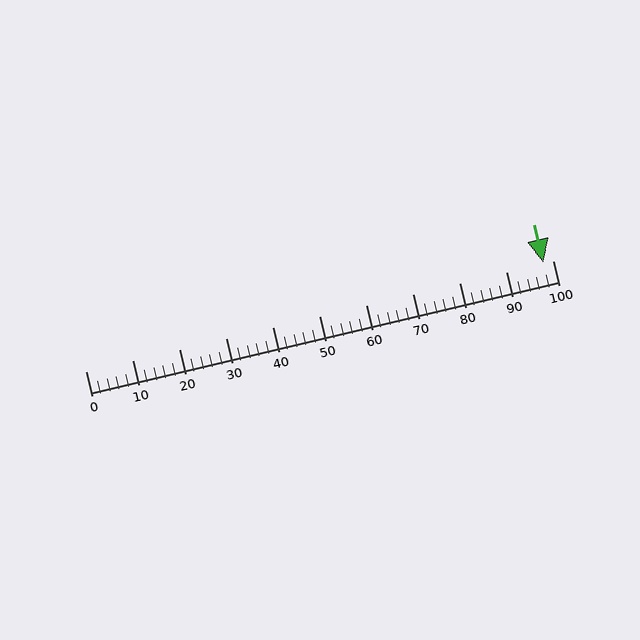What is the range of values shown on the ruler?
The ruler shows values from 0 to 100.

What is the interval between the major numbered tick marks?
The major tick marks are spaced 10 units apart.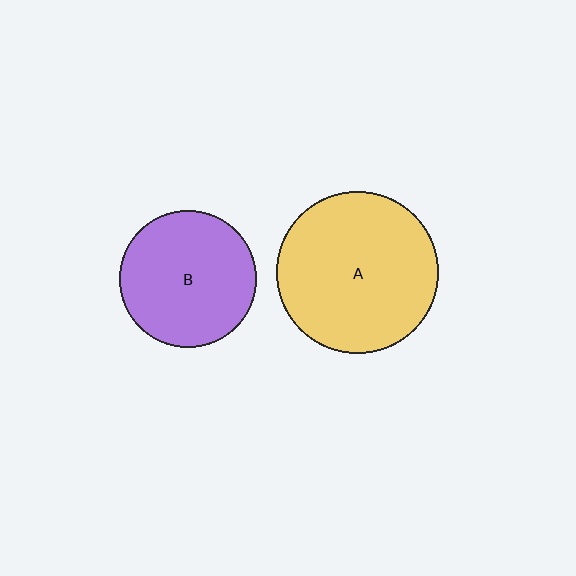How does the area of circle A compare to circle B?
Approximately 1.4 times.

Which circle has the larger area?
Circle A (yellow).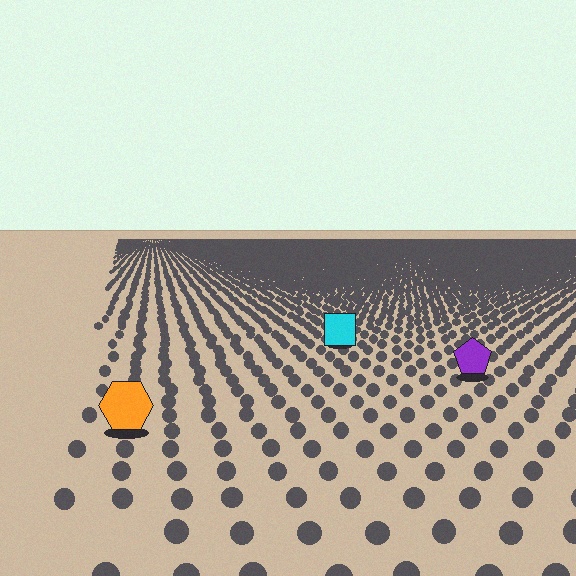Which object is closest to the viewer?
The orange hexagon is closest. The texture marks near it are larger and more spread out.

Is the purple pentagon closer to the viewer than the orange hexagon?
No. The orange hexagon is closer — you can tell from the texture gradient: the ground texture is coarser near it.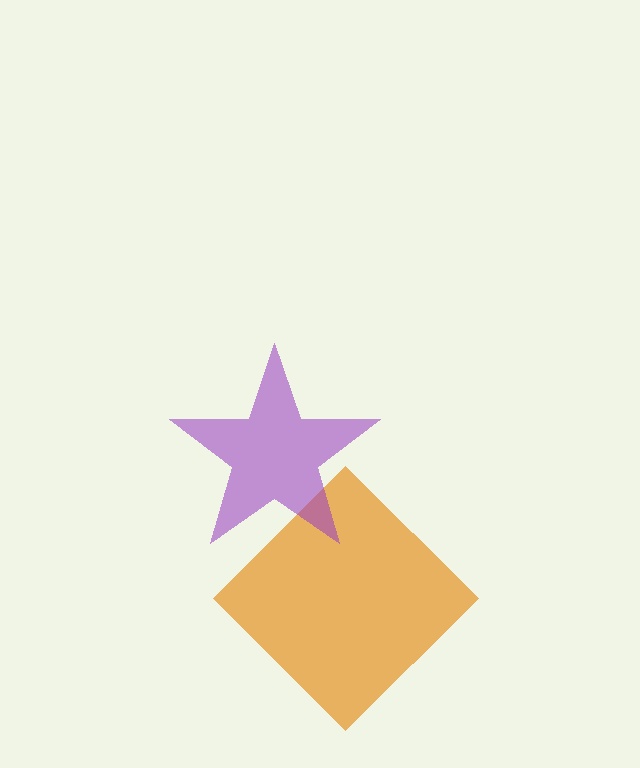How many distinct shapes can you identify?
There are 2 distinct shapes: an orange diamond, a purple star.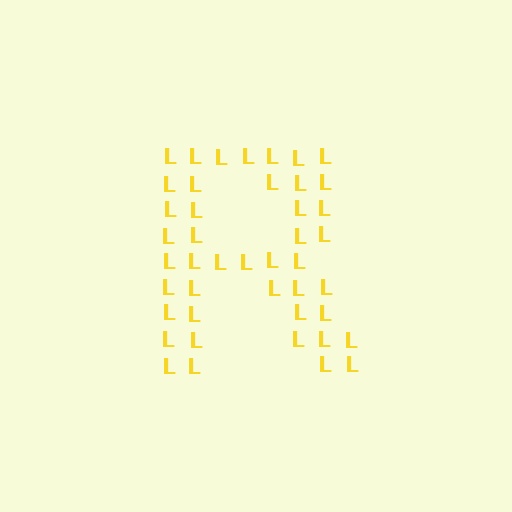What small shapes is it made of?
It is made of small letter L's.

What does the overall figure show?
The overall figure shows the letter R.